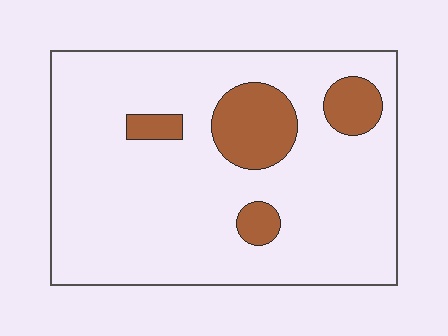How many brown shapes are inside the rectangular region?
4.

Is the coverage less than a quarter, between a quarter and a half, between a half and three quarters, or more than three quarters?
Less than a quarter.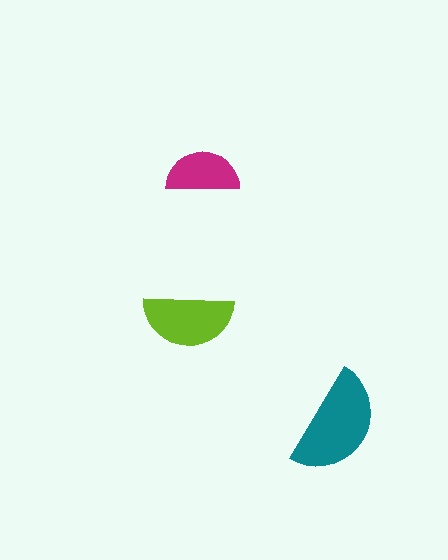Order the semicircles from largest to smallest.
the teal one, the lime one, the magenta one.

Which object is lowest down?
The teal semicircle is bottommost.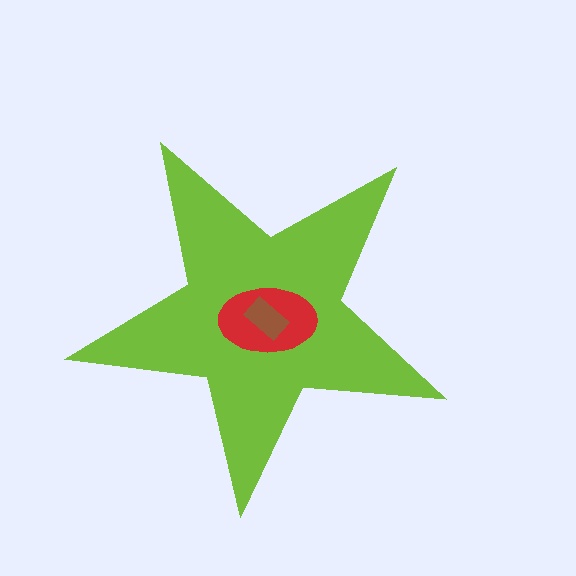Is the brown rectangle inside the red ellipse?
Yes.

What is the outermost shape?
The lime star.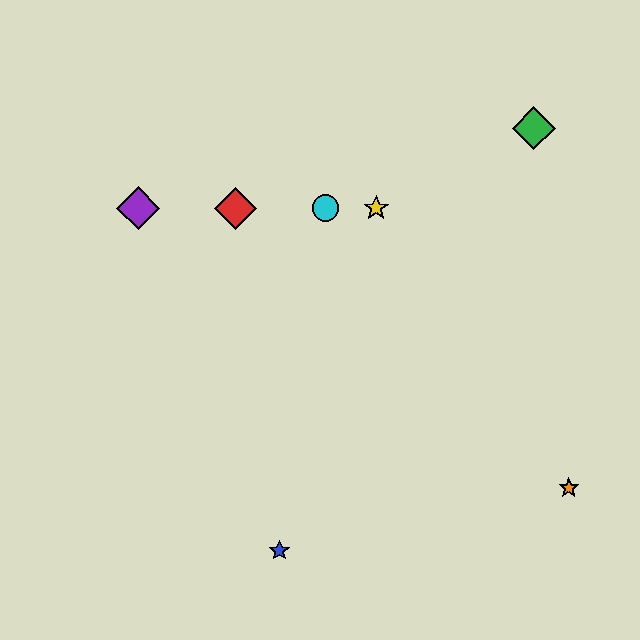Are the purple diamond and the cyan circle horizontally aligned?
Yes, both are at y≈208.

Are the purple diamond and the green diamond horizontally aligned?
No, the purple diamond is at y≈208 and the green diamond is at y≈128.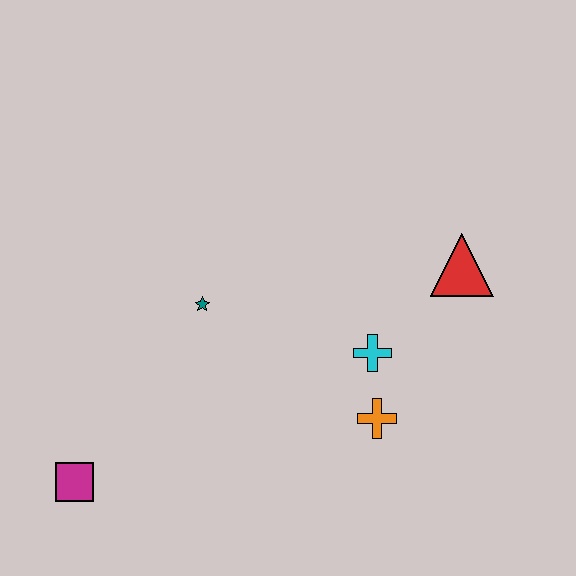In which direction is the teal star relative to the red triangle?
The teal star is to the left of the red triangle.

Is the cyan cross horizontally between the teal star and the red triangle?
Yes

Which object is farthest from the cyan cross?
The magenta square is farthest from the cyan cross.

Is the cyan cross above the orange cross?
Yes